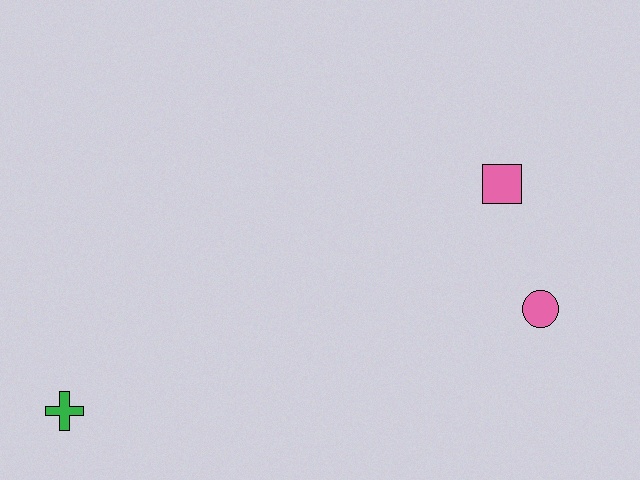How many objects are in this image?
There are 3 objects.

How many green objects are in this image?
There is 1 green object.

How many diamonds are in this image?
There are no diamonds.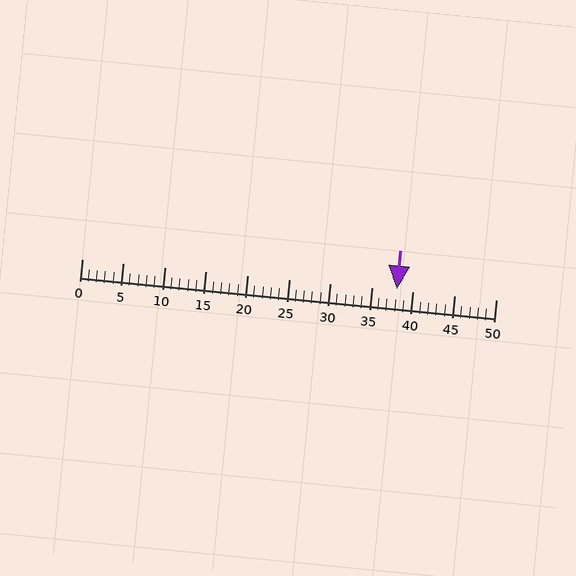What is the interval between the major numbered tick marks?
The major tick marks are spaced 5 units apart.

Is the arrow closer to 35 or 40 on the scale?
The arrow is closer to 40.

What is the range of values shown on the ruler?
The ruler shows values from 0 to 50.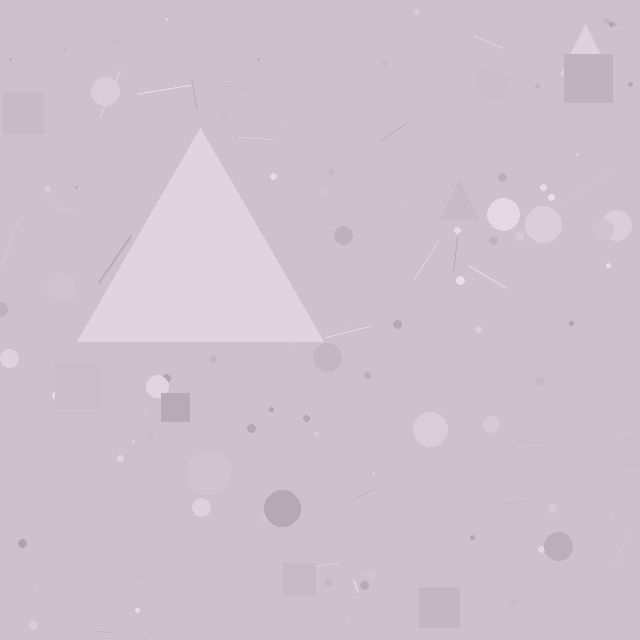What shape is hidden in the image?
A triangle is hidden in the image.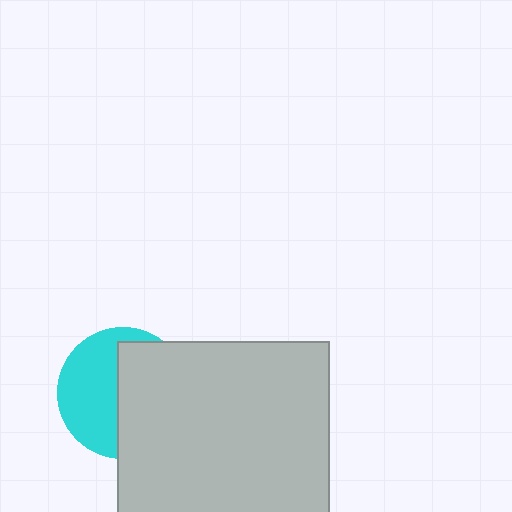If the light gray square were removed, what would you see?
You would see the complete cyan circle.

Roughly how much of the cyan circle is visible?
About half of it is visible (roughly 48%).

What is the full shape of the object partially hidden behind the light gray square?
The partially hidden object is a cyan circle.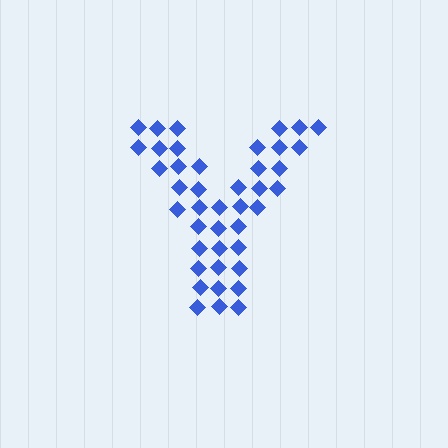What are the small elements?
The small elements are diamonds.